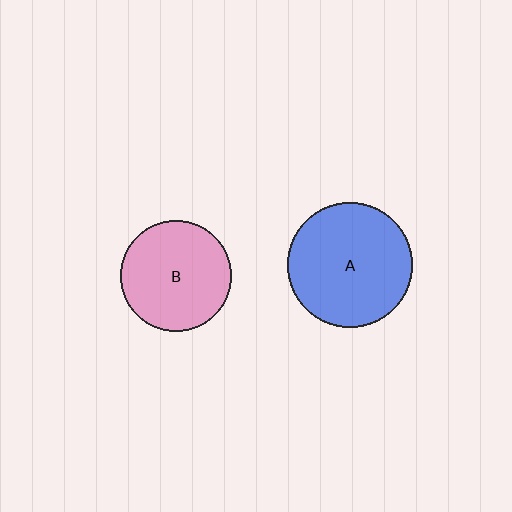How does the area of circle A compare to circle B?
Approximately 1.3 times.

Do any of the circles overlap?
No, none of the circles overlap.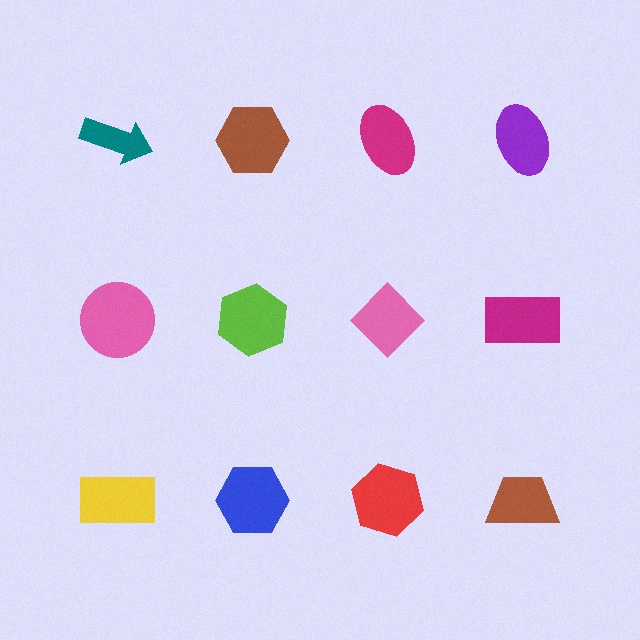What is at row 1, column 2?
A brown hexagon.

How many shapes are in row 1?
4 shapes.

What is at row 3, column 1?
A yellow rectangle.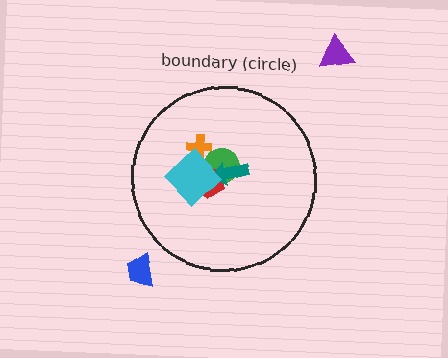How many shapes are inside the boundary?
5 inside, 2 outside.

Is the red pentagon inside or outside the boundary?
Inside.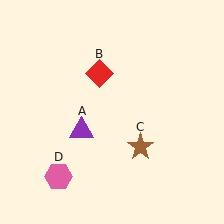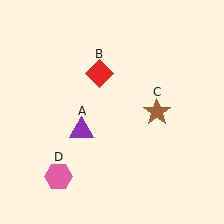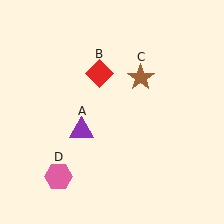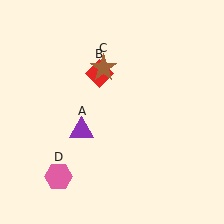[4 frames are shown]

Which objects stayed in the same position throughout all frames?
Purple triangle (object A) and red diamond (object B) and pink hexagon (object D) remained stationary.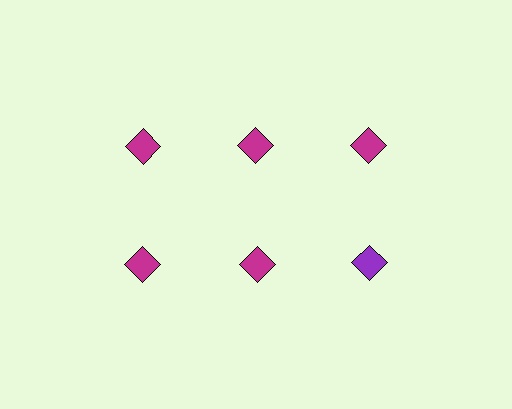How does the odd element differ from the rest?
It has a different color: purple instead of magenta.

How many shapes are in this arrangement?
There are 6 shapes arranged in a grid pattern.